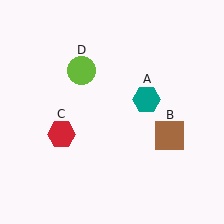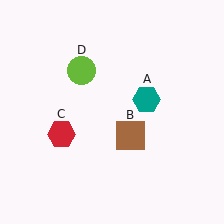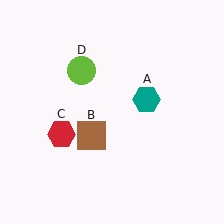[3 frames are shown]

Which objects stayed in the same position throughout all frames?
Teal hexagon (object A) and red hexagon (object C) and lime circle (object D) remained stationary.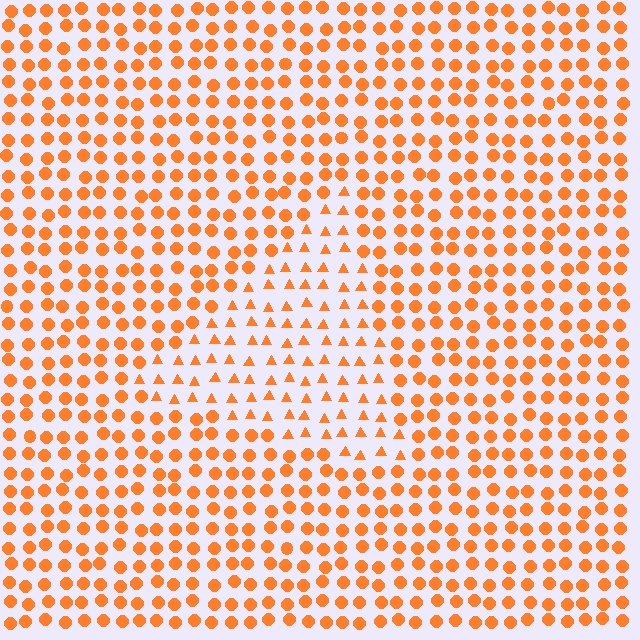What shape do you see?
I see a triangle.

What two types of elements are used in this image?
The image uses triangles inside the triangle region and circles outside it.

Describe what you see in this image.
The image is filled with small orange elements arranged in a uniform grid. A triangle-shaped region contains triangles, while the surrounding area contains circles. The boundary is defined purely by the change in element shape.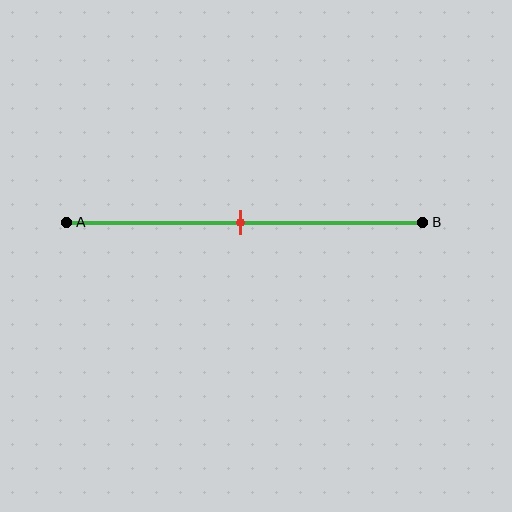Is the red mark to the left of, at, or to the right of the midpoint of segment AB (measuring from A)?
The red mark is approximately at the midpoint of segment AB.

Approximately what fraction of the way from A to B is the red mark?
The red mark is approximately 50% of the way from A to B.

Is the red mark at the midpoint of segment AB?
Yes, the mark is approximately at the midpoint.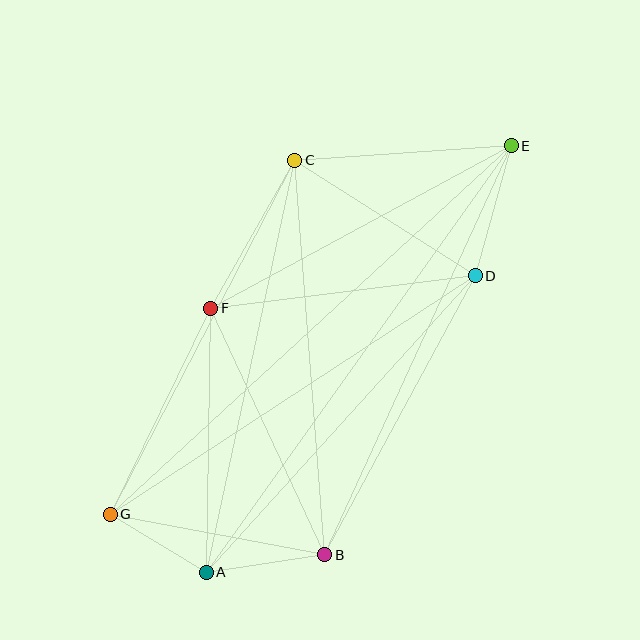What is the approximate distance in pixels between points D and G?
The distance between D and G is approximately 436 pixels.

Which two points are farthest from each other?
Points E and G are farthest from each other.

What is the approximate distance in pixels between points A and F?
The distance between A and F is approximately 264 pixels.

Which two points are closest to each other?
Points A and G are closest to each other.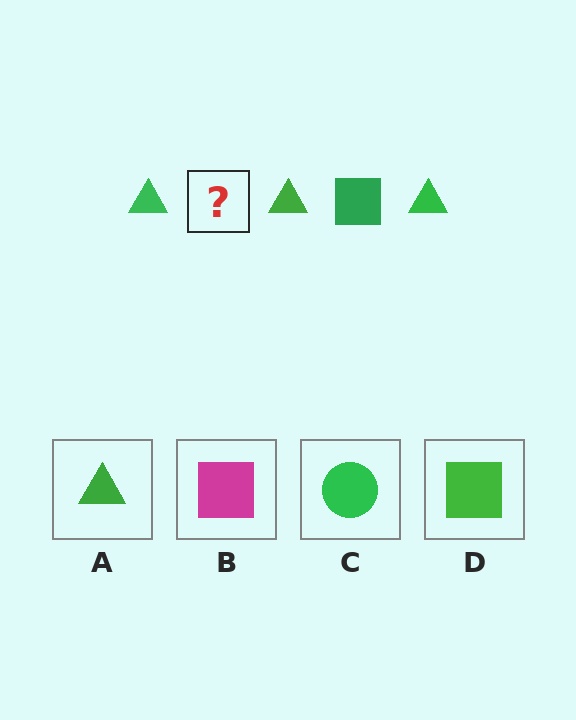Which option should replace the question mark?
Option D.